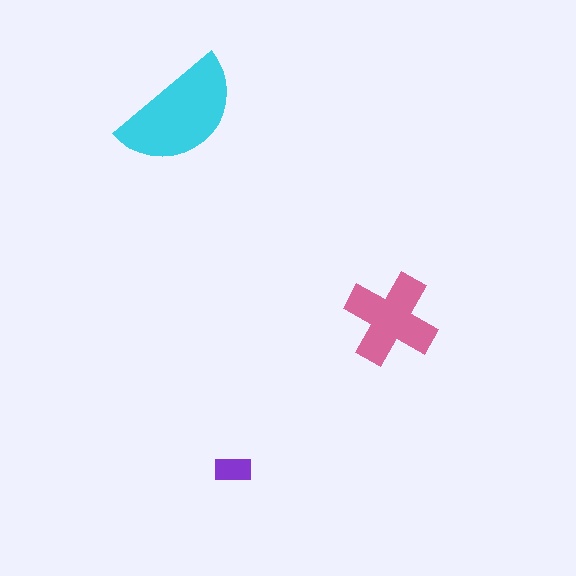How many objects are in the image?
There are 3 objects in the image.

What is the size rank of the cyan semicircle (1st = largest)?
1st.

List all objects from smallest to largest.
The purple rectangle, the pink cross, the cyan semicircle.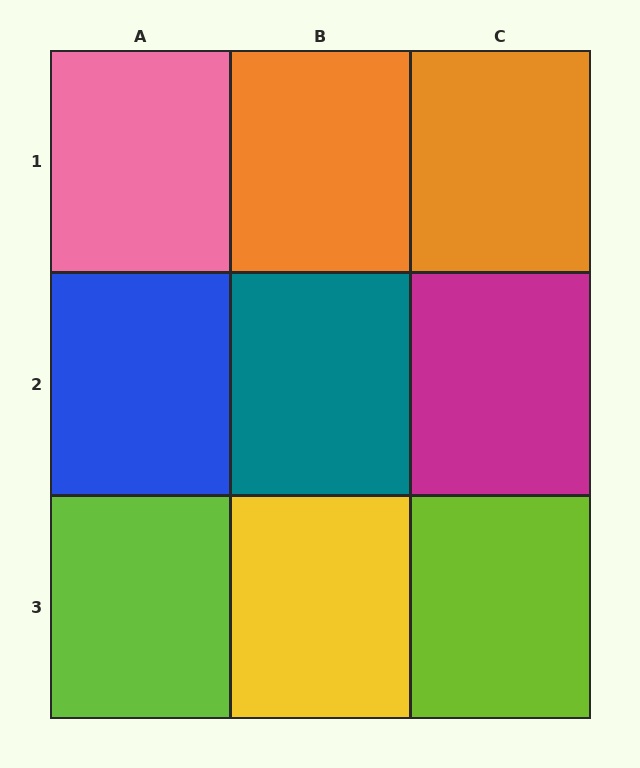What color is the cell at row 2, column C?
Magenta.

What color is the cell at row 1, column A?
Pink.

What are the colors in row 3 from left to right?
Lime, yellow, lime.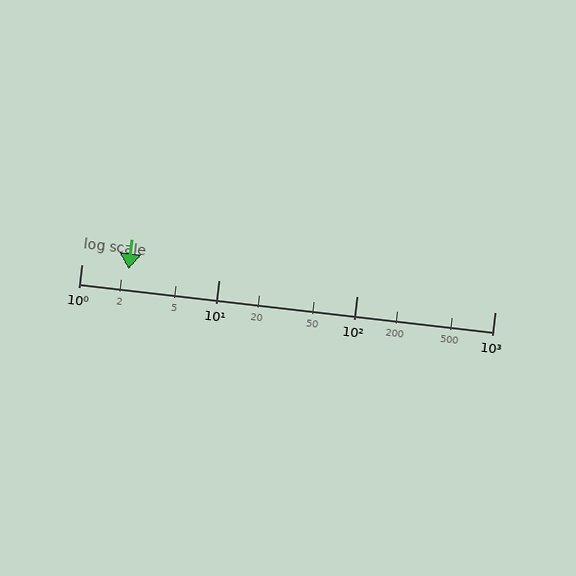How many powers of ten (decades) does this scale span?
The scale spans 3 decades, from 1 to 1000.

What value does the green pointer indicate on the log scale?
The pointer indicates approximately 2.2.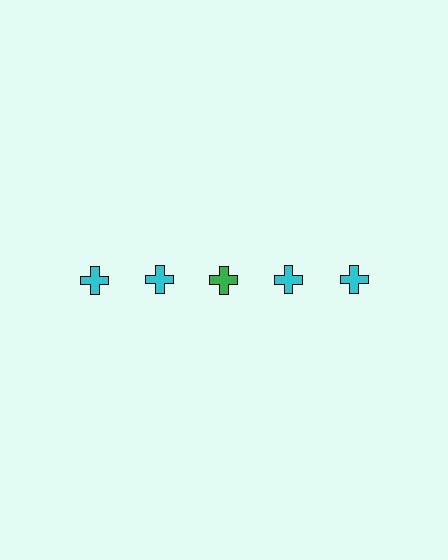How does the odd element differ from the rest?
It has a different color: green instead of cyan.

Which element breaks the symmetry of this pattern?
The green cross in the top row, center column breaks the symmetry. All other shapes are cyan crosses.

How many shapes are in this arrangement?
There are 5 shapes arranged in a grid pattern.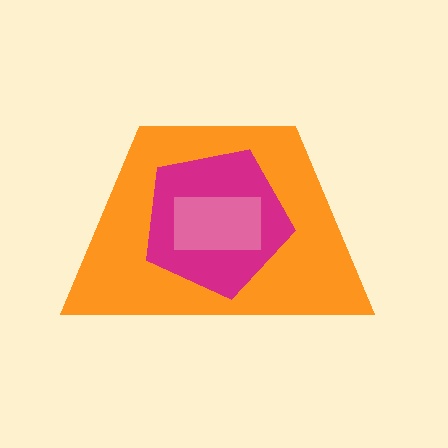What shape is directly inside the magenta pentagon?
The pink rectangle.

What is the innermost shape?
The pink rectangle.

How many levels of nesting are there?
3.